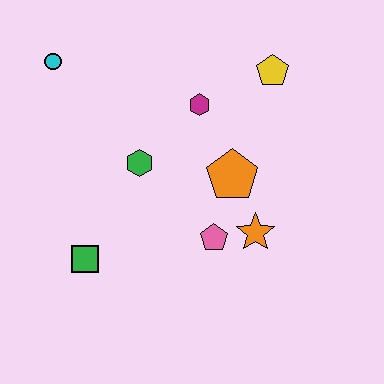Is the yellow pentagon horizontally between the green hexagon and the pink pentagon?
No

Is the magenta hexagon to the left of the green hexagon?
No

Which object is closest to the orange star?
The pink pentagon is closest to the orange star.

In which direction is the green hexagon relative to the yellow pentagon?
The green hexagon is to the left of the yellow pentagon.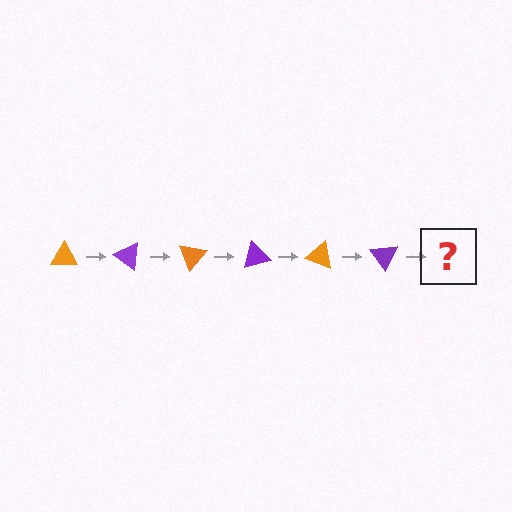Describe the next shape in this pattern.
It should be an orange triangle, rotated 210 degrees from the start.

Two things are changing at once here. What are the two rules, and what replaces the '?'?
The two rules are that it rotates 35 degrees each step and the color cycles through orange and purple. The '?' should be an orange triangle, rotated 210 degrees from the start.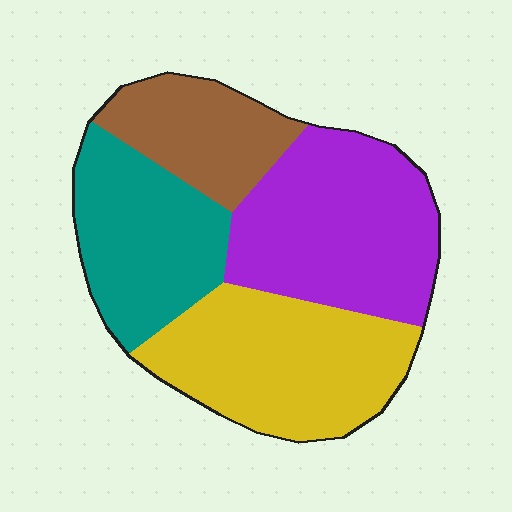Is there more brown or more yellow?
Yellow.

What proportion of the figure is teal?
Teal covers around 25% of the figure.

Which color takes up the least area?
Brown, at roughly 15%.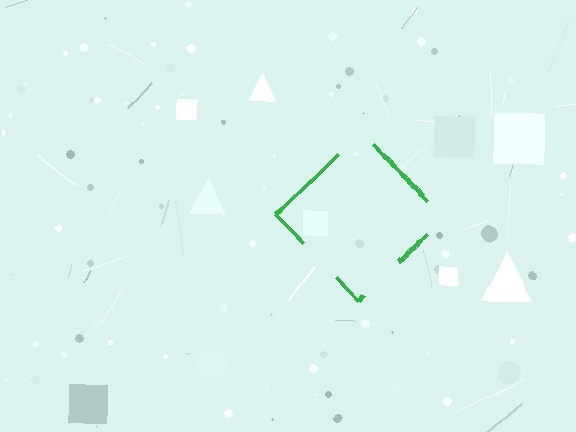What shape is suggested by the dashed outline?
The dashed outline suggests a diamond.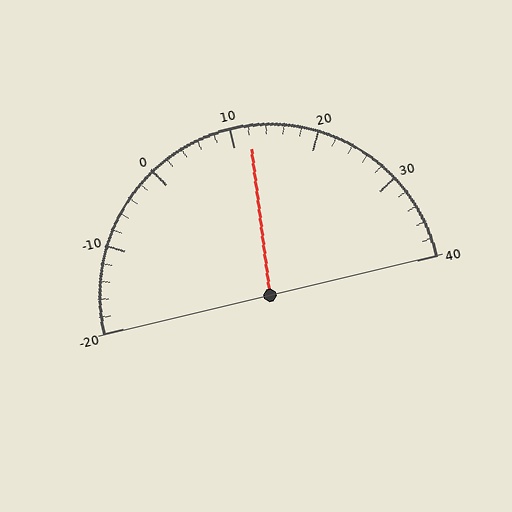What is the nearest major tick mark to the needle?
The nearest major tick mark is 10.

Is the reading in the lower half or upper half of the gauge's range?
The reading is in the upper half of the range (-20 to 40).